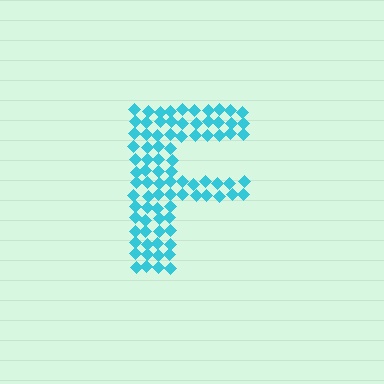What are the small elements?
The small elements are diamonds.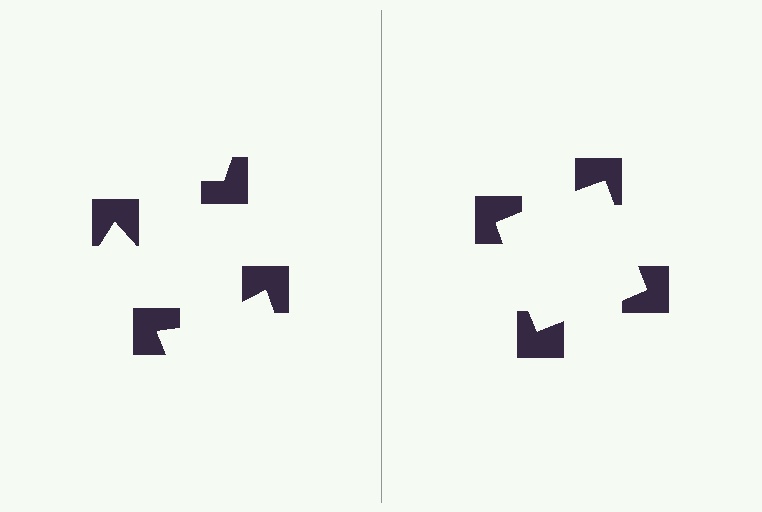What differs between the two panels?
The notched squares are positioned identically on both sides; only the wedge orientations differ. On the right they align to a square; on the left they are misaligned.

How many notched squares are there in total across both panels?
8 — 4 on each side.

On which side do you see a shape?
An illusory square appears on the right side. On the left side the wedge cuts are rotated, so no coherent shape forms.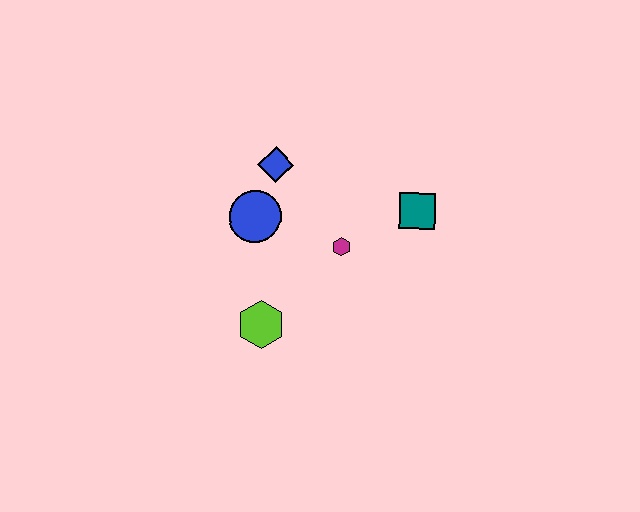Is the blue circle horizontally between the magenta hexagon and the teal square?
No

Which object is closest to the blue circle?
The blue diamond is closest to the blue circle.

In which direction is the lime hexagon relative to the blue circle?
The lime hexagon is below the blue circle.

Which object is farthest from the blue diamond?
The lime hexagon is farthest from the blue diamond.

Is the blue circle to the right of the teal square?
No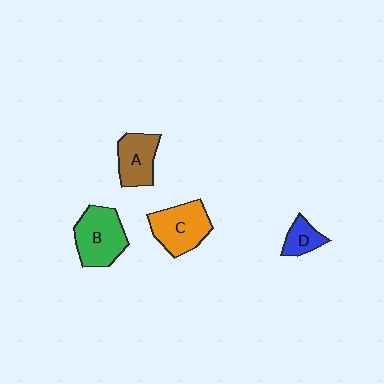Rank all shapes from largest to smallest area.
From largest to smallest: B (green), C (orange), A (brown), D (blue).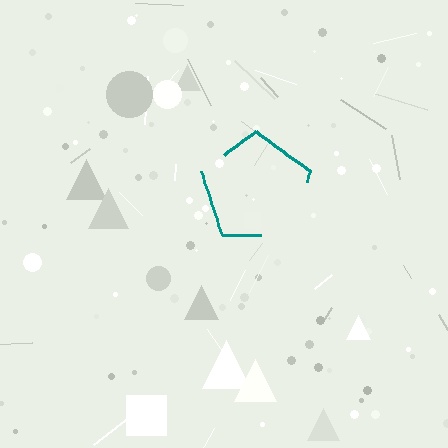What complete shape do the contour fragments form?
The contour fragments form a pentagon.